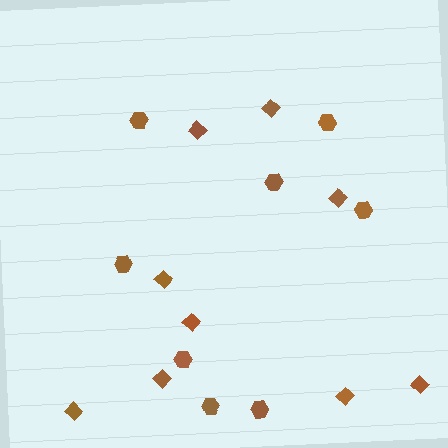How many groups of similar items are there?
There are 2 groups: one group of diamonds (9) and one group of hexagons (8).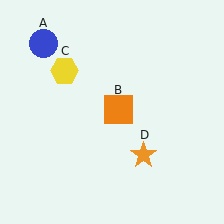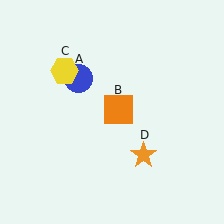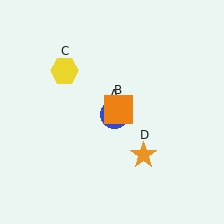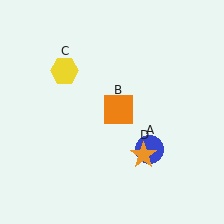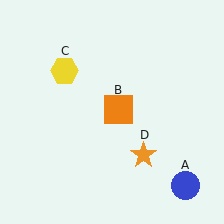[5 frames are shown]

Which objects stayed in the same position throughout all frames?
Orange square (object B) and yellow hexagon (object C) and orange star (object D) remained stationary.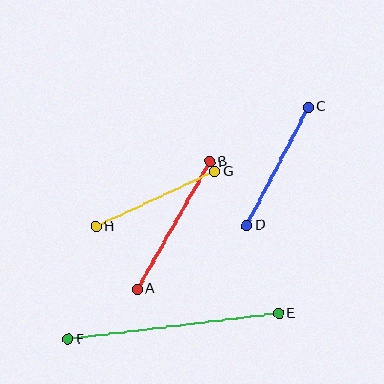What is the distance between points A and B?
The distance is approximately 147 pixels.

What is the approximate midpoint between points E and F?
The midpoint is at approximately (173, 326) pixels.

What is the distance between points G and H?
The distance is approximately 131 pixels.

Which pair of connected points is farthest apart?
Points E and F are farthest apart.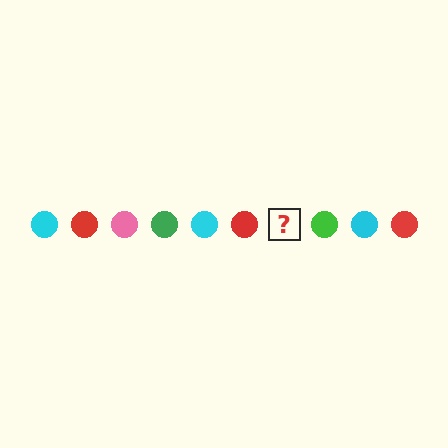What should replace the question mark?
The question mark should be replaced with a pink circle.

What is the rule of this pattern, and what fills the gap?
The rule is that the pattern cycles through cyan, red, pink, green circles. The gap should be filled with a pink circle.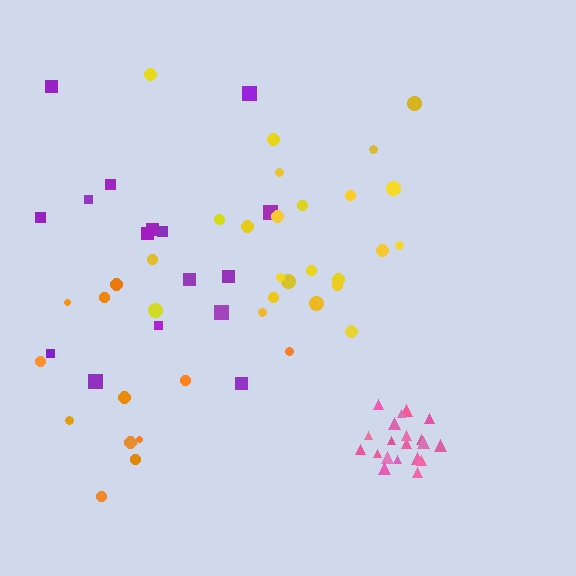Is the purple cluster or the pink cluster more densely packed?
Pink.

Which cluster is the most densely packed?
Pink.